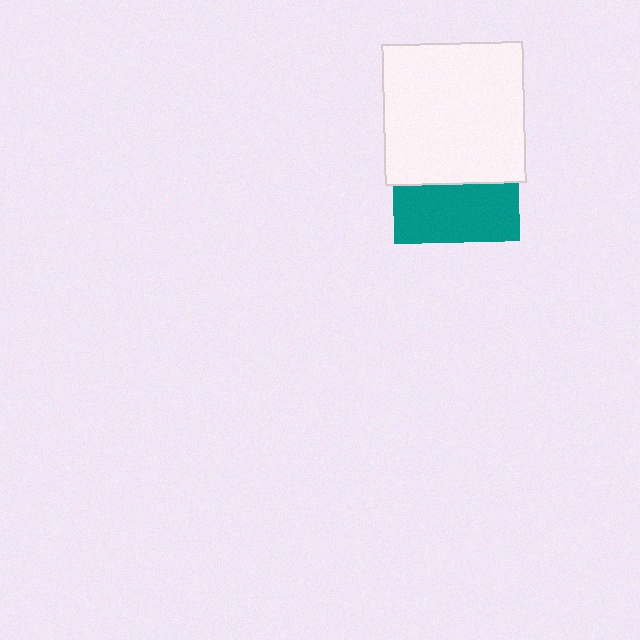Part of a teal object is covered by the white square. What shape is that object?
It is a square.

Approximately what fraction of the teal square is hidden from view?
Roughly 54% of the teal square is hidden behind the white square.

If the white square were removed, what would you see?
You would see the complete teal square.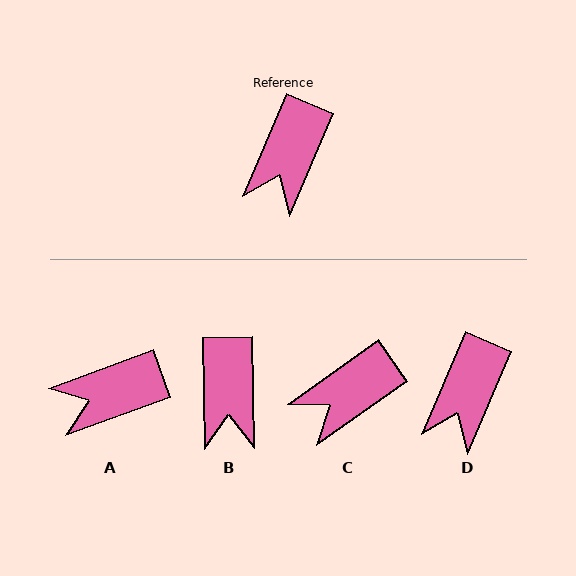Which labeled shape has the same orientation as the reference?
D.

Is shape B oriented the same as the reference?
No, it is off by about 24 degrees.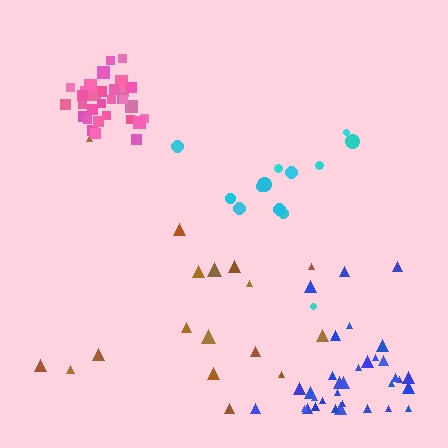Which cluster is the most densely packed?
Pink.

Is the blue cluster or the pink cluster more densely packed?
Pink.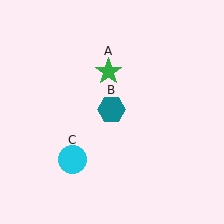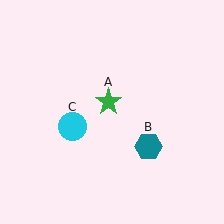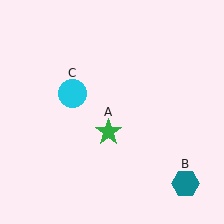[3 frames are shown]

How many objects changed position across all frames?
3 objects changed position: green star (object A), teal hexagon (object B), cyan circle (object C).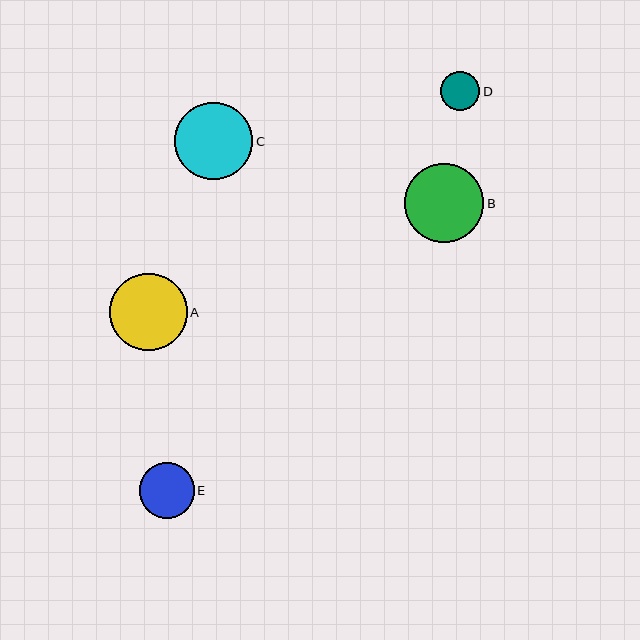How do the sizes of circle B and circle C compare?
Circle B and circle C are approximately the same size.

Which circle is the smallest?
Circle D is the smallest with a size of approximately 39 pixels.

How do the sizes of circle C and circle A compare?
Circle C and circle A are approximately the same size.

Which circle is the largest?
Circle B is the largest with a size of approximately 79 pixels.